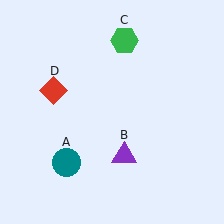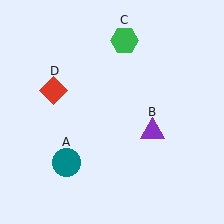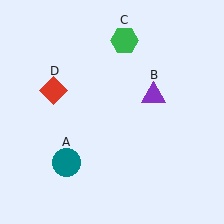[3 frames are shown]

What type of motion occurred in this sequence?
The purple triangle (object B) rotated counterclockwise around the center of the scene.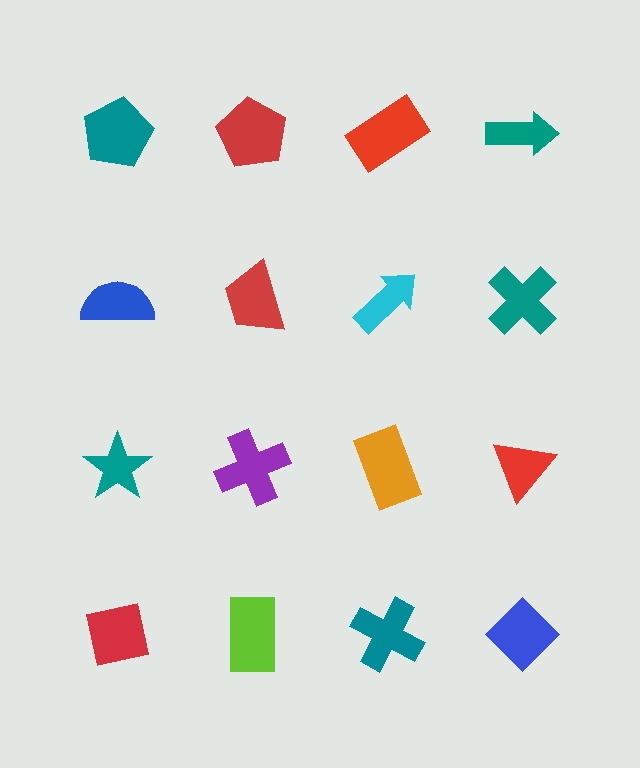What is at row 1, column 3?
A red rectangle.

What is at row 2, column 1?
A blue semicircle.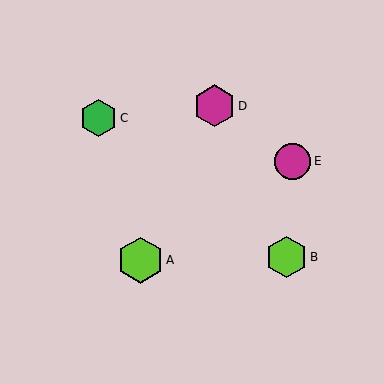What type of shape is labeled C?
Shape C is a green hexagon.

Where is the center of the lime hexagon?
The center of the lime hexagon is at (140, 260).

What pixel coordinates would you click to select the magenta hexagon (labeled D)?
Click at (214, 106) to select the magenta hexagon D.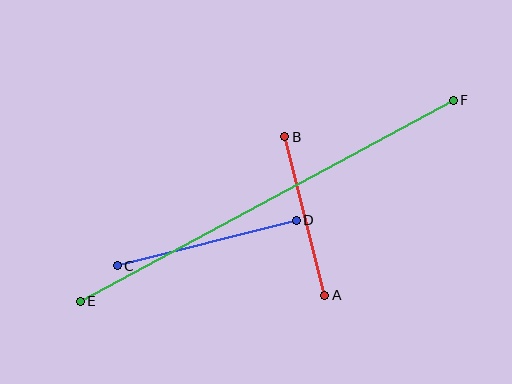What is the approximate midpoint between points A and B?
The midpoint is at approximately (305, 216) pixels.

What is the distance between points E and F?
The distance is approximately 424 pixels.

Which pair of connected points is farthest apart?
Points E and F are farthest apart.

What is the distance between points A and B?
The distance is approximately 163 pixels.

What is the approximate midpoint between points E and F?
The midpoint is at approximately (267, 201) pixels.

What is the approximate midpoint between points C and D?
The midpoint is at approximately (207, 243) pixels.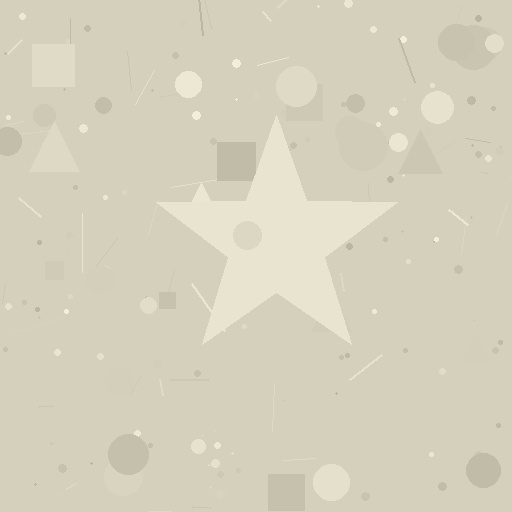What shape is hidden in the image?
A star is hidden in the image.